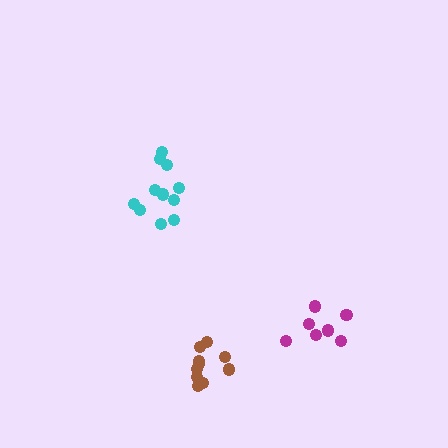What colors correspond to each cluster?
The clusters are colored: brown, cyan, magenta.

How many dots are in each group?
Group 1: 10 dots, Group 2: 11 dots, Group 3: 7 dots (28 total).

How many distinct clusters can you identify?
There are 3 distinct clusters.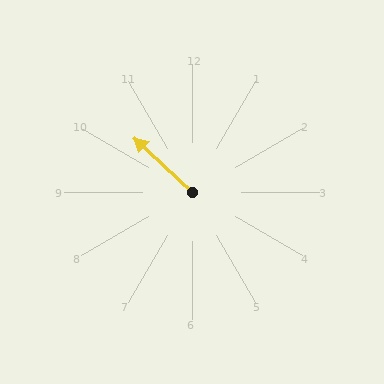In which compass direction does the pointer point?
Northwest.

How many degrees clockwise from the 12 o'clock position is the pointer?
Approximately 313 degrees.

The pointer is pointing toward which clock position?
Roughly 10 o'clock.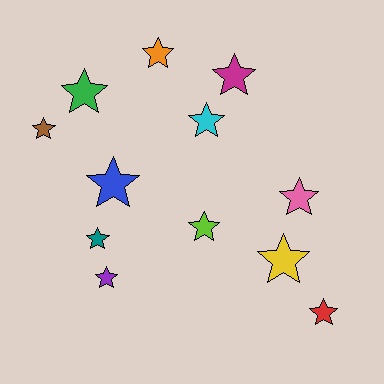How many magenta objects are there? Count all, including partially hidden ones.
There is 1 magenta object.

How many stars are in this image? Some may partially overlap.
There are 12 stars.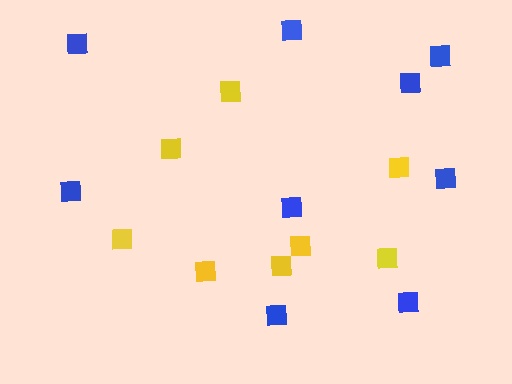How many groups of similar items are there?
There are 2 groups: one group of yellow squares (8) and one group of blue squares (9).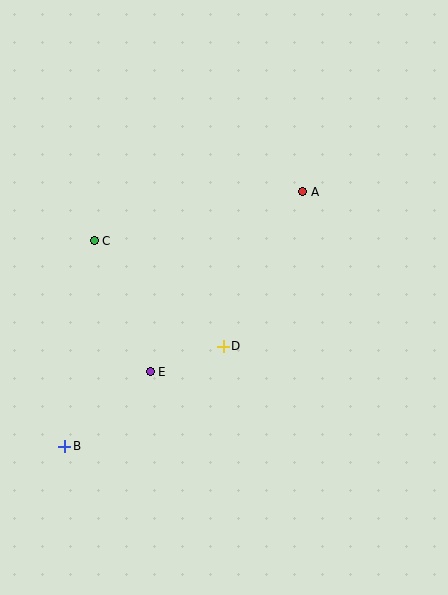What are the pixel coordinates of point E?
Point E is at (150, 372).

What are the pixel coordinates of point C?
Point C is at (94, 241).